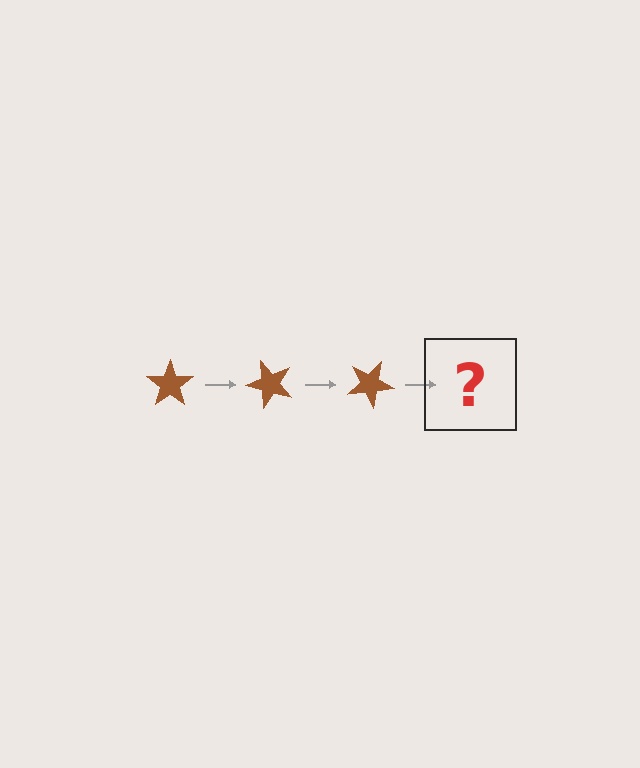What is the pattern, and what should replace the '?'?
The pattern is that the star rotates 50 degrees each step. The '?' should be a brown star rotated 150 degrees.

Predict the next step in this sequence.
The next step is a brown star rotated 150 degrees.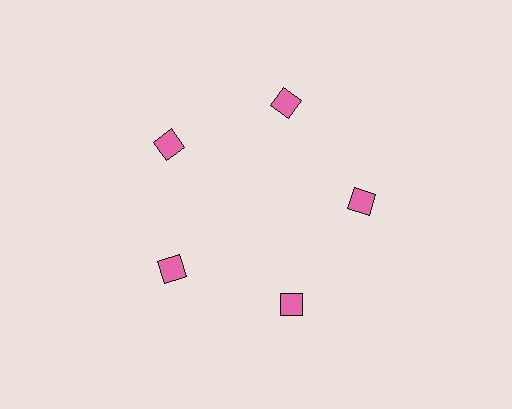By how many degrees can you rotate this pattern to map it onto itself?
The pattern maps onto itself every 72 degrees of rotation.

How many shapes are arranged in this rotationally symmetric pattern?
There are 5 shapes, arranged in 5 groups of 1.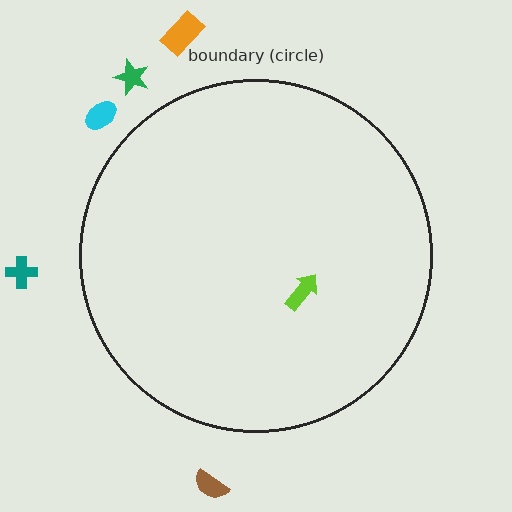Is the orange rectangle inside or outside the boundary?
Outside.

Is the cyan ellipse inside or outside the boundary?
Outside.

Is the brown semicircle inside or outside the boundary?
Outside.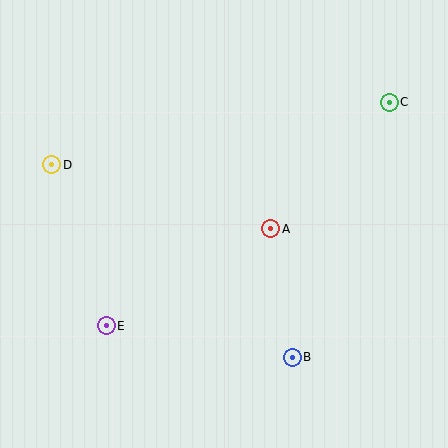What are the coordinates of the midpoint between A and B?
The midpoint between A and B is at (282, 293).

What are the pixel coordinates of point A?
Point A is at (271, 229).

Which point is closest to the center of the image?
Point A at (271, 229) is closest to the center.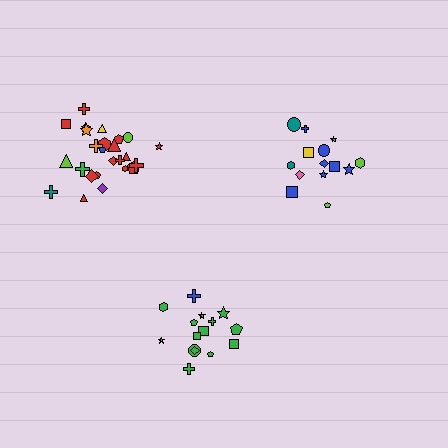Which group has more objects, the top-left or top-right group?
The top-left group.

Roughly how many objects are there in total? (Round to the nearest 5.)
Roughly 55 objects in total.